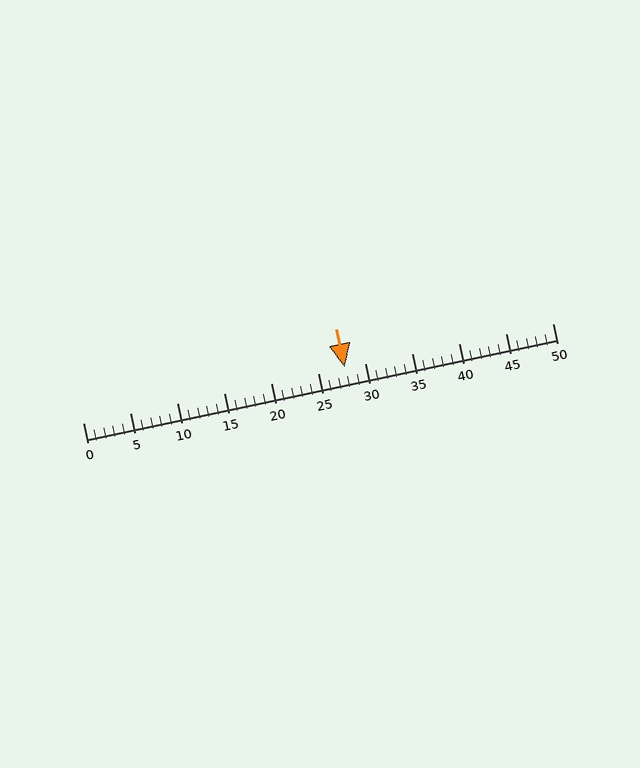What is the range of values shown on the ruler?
The ruler shows values from 0 to 50.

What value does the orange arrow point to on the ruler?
The orange arrow points to approximately 28.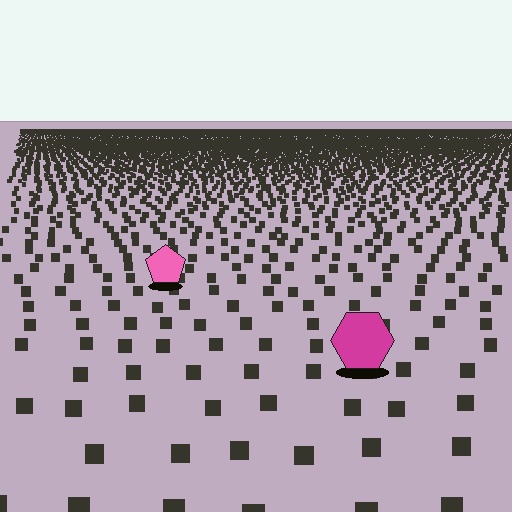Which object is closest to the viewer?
The magenta hexagon is closest. The texture marks near it are larger and more spread out.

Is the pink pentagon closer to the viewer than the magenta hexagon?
No. The magenta hexagon is closer — you can tell from the texture gradient: the ground texture is coarser near it.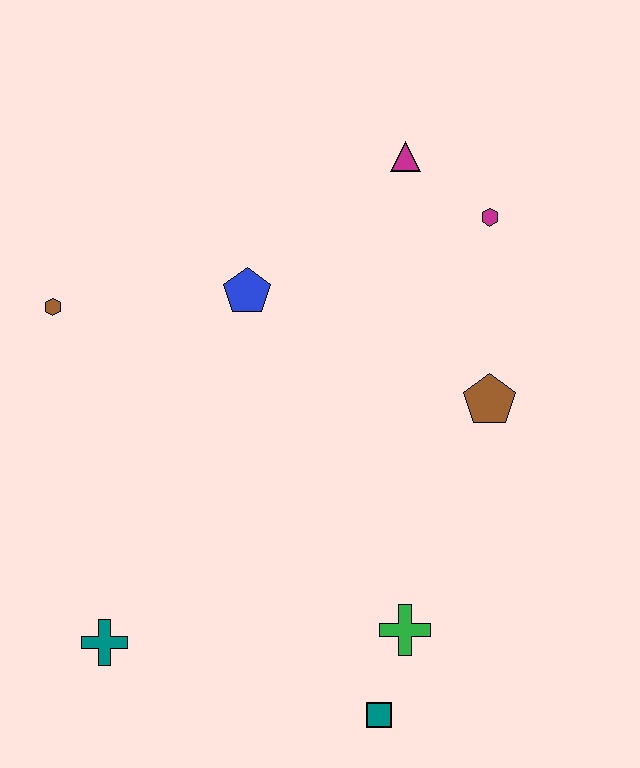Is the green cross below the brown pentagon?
Yes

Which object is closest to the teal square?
The green cross is closest to the teal square.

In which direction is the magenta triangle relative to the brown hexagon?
The magenta triangle is to the right of the brown hexagon.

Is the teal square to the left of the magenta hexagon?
Yes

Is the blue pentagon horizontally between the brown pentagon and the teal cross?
Yes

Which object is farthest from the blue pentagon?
The teal square is farthest from the blue pentagon.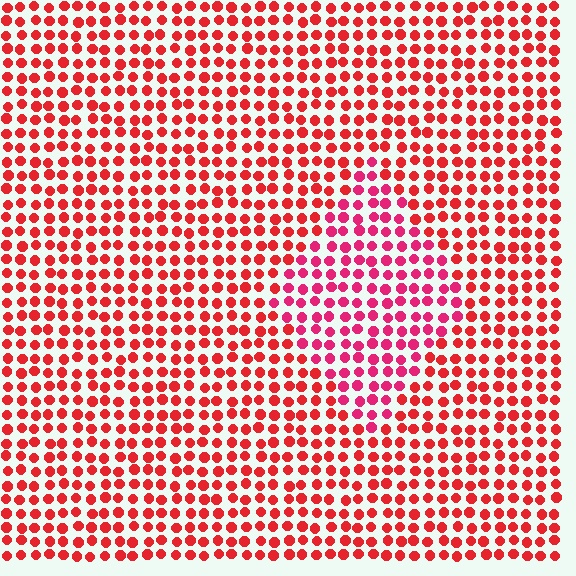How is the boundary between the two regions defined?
The boundary is defined purely by a slight shift in hue (about 23 degrees). Spacing, size, and orientation are identical on both sides.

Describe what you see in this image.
The image is filled with small red elements in a uniform arrangement. A diamond-shaped region is visible where the elements are tinted to a slightly different hue, forming a subtle color boundary.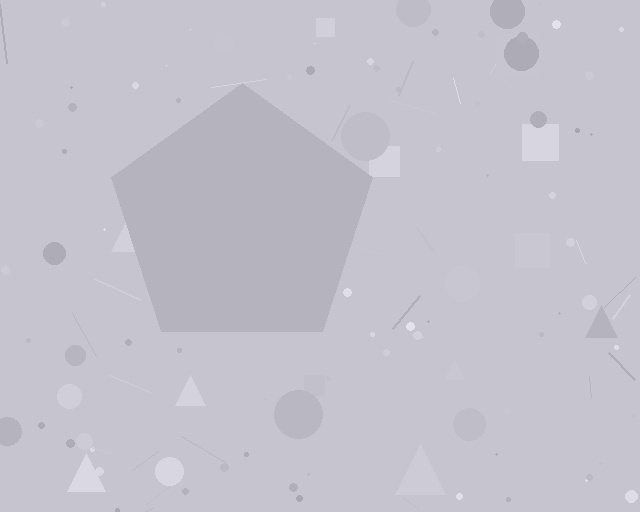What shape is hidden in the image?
A pentagon is hidden in the image.